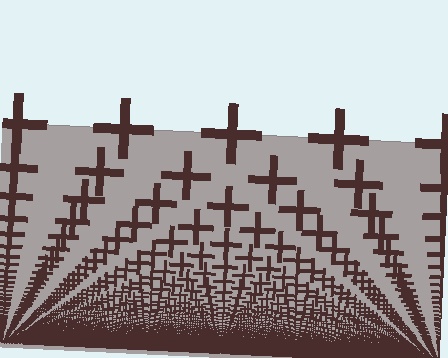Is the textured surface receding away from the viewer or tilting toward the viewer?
The surface appears to tilt toward the viewer. Texture elements get larger and sparser toward the top.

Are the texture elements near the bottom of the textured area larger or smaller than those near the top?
Smaller. The gradient is inverted — elements near the bottom are smaller and denser.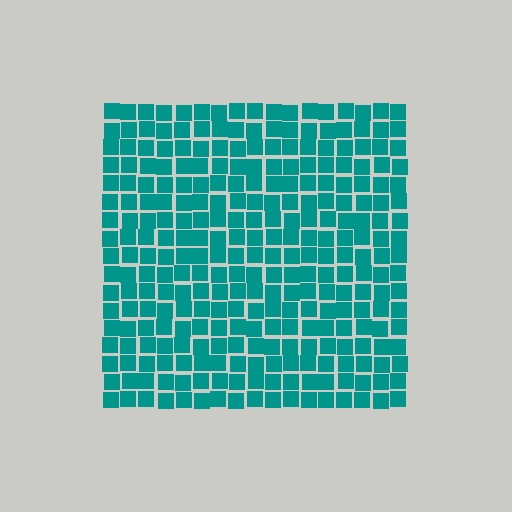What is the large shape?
The large shape is a square.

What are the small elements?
The small elements are squares.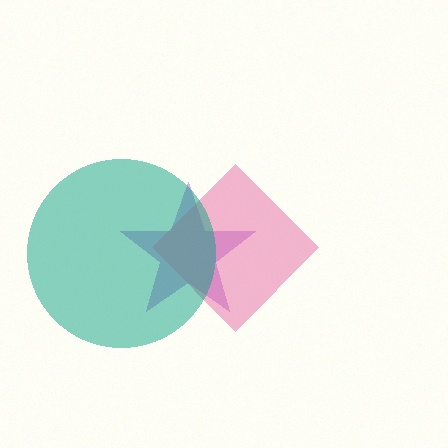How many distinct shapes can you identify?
There are 3 distinct shapes: a purple star, a pink diamond, a teal circle.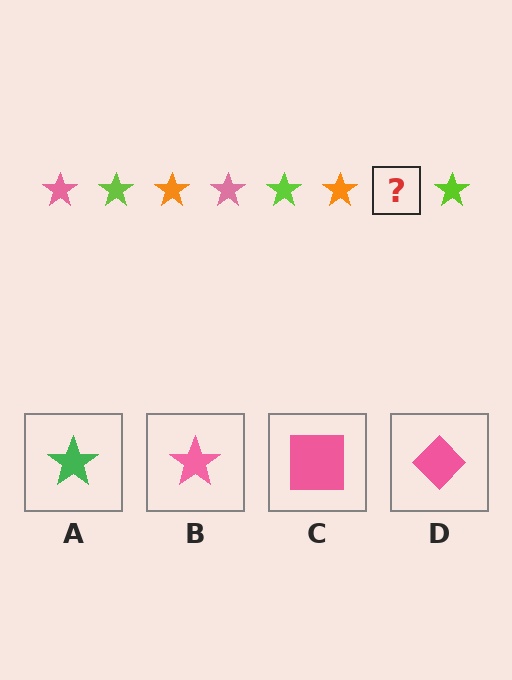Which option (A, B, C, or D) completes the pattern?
B.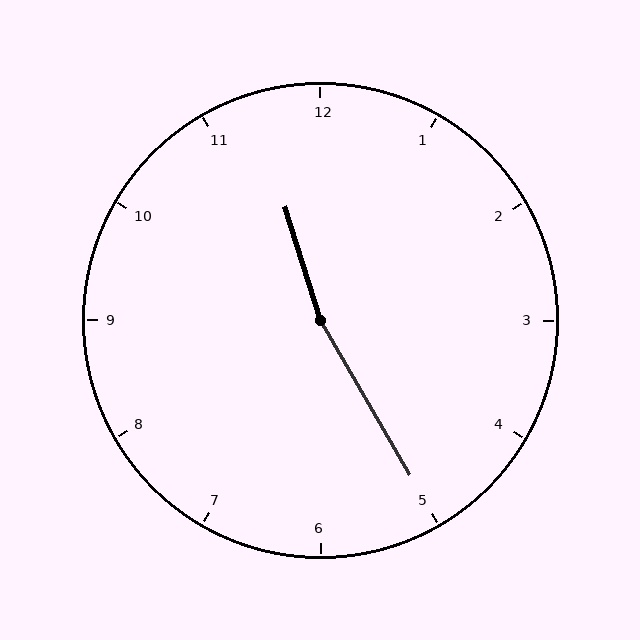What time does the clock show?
11:25.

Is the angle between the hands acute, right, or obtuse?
It is obtuse.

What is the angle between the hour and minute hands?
Approximately 168 degrees.